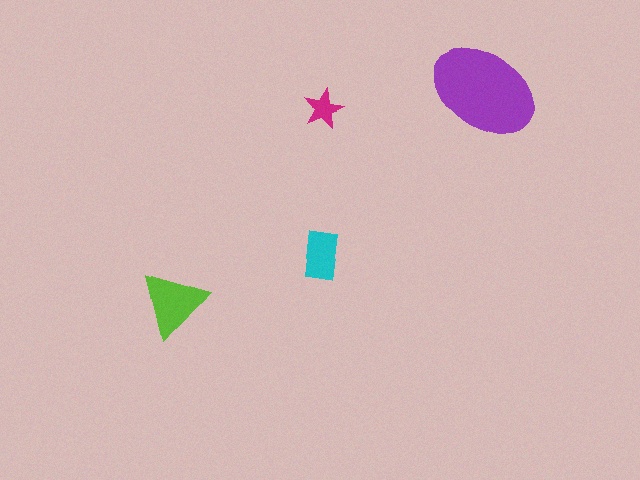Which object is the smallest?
The magenta star.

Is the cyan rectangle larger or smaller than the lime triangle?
Smaller.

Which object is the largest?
The purple ellipse.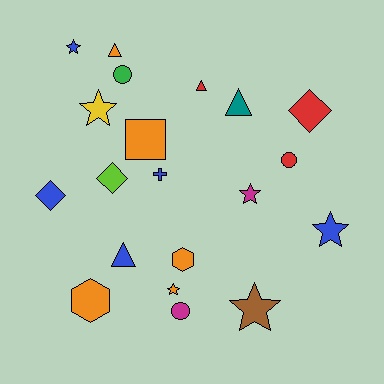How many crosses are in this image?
There is 1 cross.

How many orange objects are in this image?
There are 5 orange objects.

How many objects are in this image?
There are 20 objects.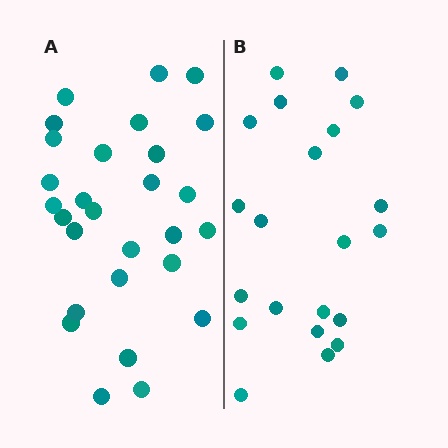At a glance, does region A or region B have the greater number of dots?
Region A (the left region) has more dots.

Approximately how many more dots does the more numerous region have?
Region A has roughly 8 or so more dots than region B.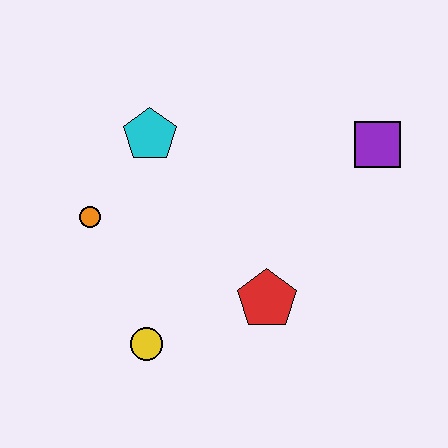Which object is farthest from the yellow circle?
The purple square is farthest from the yellow circle.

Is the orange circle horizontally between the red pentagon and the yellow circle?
No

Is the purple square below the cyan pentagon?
Yes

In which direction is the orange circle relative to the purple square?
The orange circle is to the left of the purple square.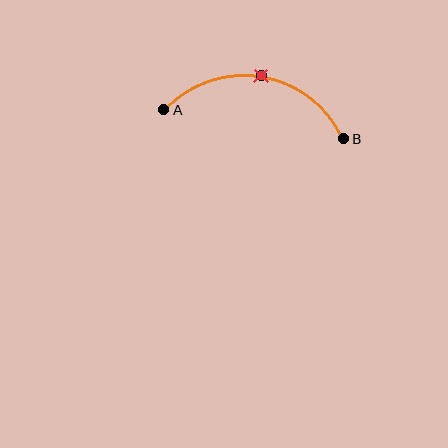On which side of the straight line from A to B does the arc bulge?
The arc bulges above the straight line connecting A and B.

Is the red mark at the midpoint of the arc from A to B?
Yes. The red mark lies on the arc at equal arc-length from both A and B — it is the arc midpoint.